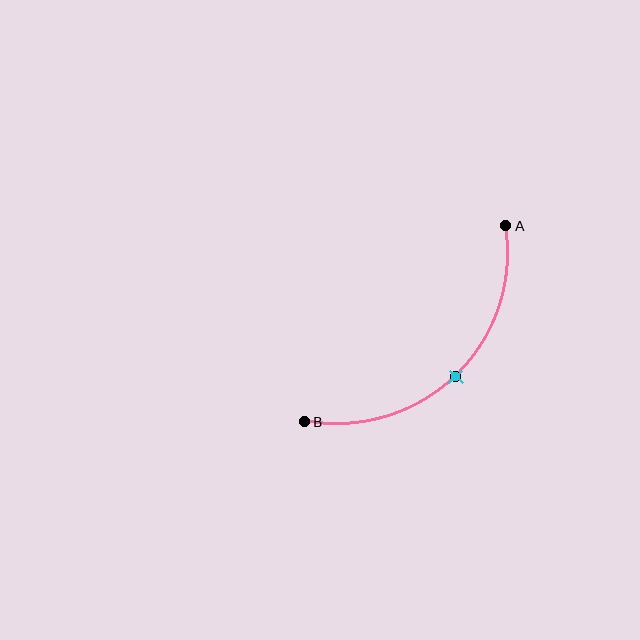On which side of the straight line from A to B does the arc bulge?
The arc bulges below and to the right of the straight line connecting A and B.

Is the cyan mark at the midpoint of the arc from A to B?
Yes. The cyan mark lies on the arc at equal arc-length from both A and B — it is the arc midpoint.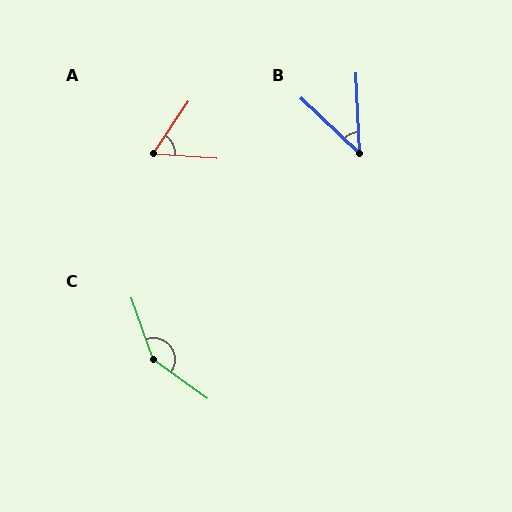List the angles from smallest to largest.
B (44°), A (59°), C (145°).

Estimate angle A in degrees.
Approximately 59 degrees.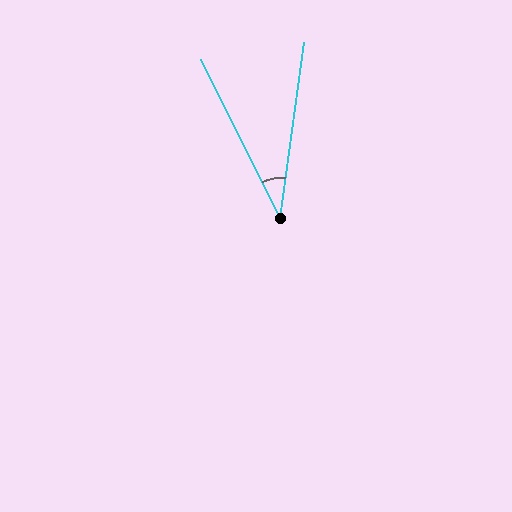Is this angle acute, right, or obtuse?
It is acute.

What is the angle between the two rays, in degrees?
Approximately 34 degrees.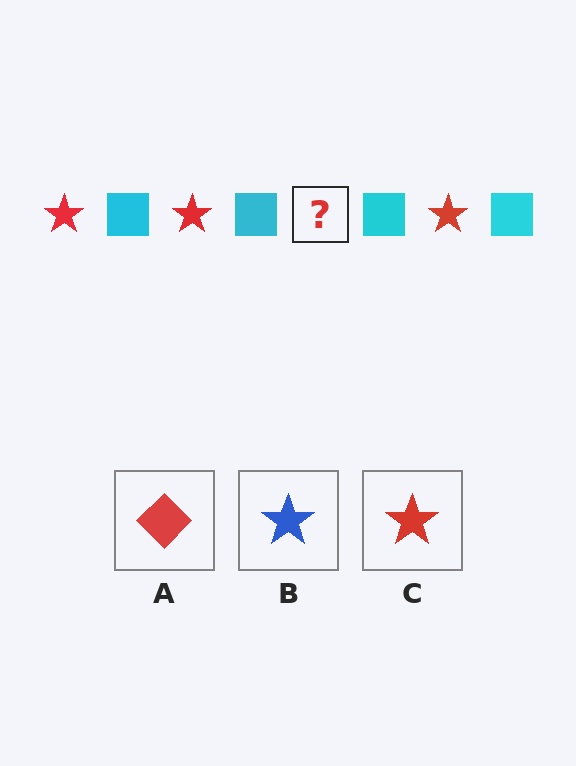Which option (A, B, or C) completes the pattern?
C.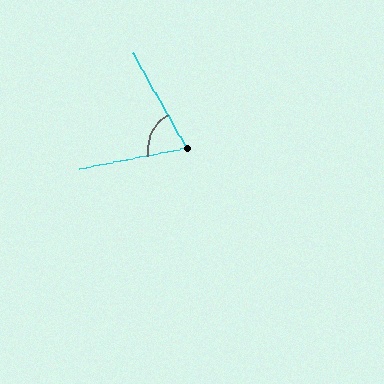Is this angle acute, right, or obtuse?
It is acute.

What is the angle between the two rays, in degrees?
Approximately 71 degrees.